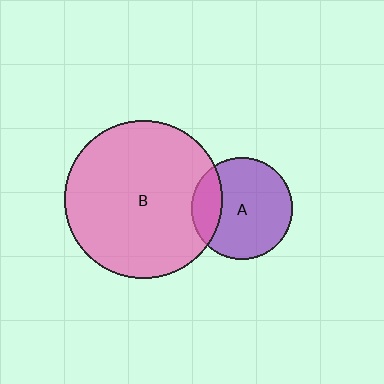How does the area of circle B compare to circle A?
Approximately 2.4 times.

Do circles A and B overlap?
Yes.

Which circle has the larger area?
Circle B (pink).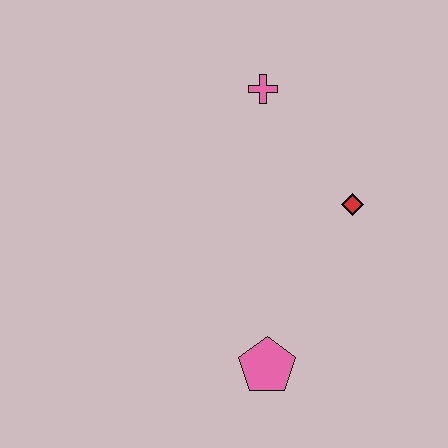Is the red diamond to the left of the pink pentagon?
No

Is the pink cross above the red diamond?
Yes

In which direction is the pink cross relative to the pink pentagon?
The pink cross is above the pink pentagon.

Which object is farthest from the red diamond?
The pink pentagon is farthest from the red diamond.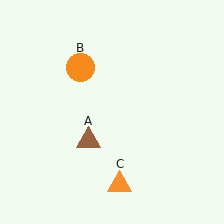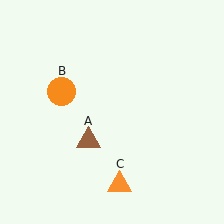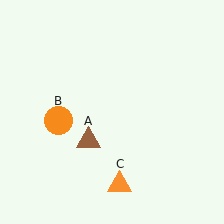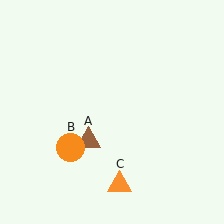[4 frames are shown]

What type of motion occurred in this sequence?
The orange circle (object B) rotated counterclockwise around the center of the scene.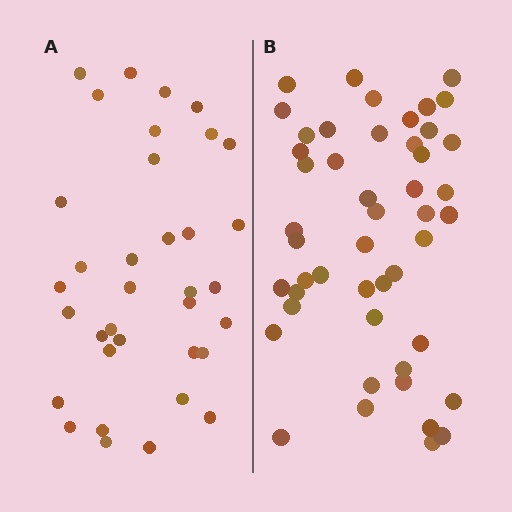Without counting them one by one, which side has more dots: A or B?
Region B (the right region) has more dots.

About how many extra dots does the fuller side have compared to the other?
Region B has approximately 15 more dots than region A.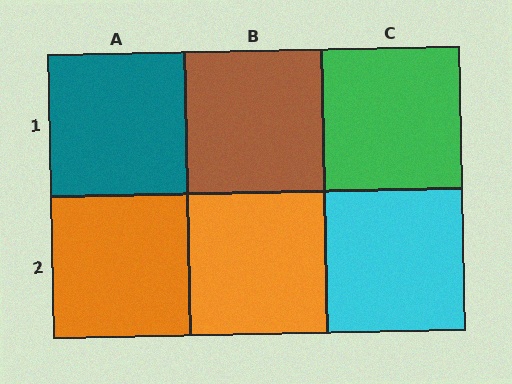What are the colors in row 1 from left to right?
Teal, brown, green.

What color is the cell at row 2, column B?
Orange.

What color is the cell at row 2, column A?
Orange.